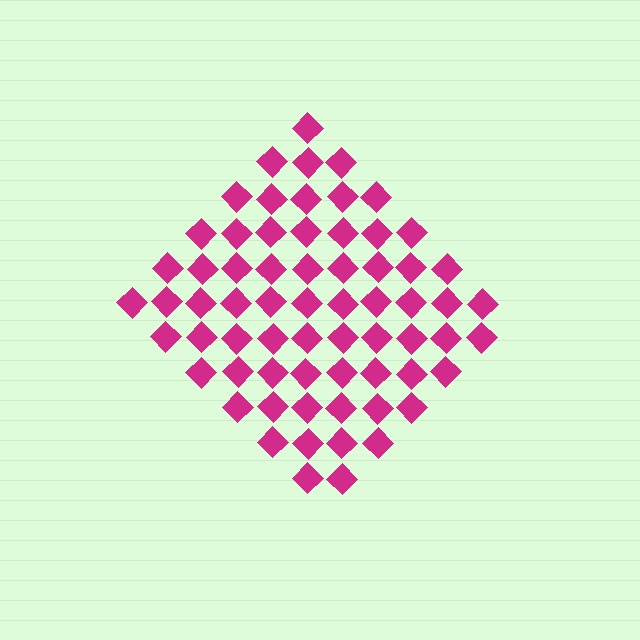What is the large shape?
The large shape is a diamond.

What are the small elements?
The small elements are diamonds.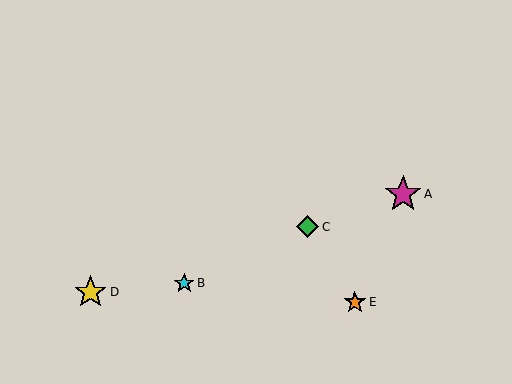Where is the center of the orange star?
The center of the orange star is at (355, 302).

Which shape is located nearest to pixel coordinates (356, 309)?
The orange star (labeled E) at (355, 302) is nearest to that location.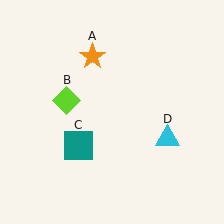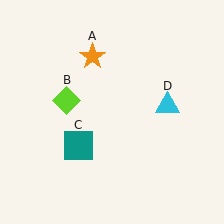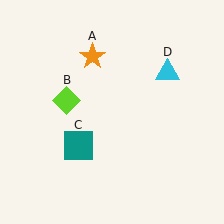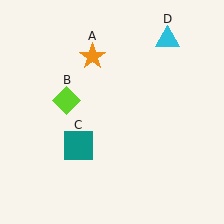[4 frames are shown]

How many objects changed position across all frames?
1 object changed position: cyan triangle (object D).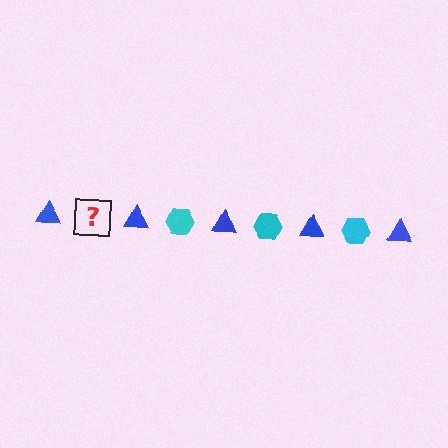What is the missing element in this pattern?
The missing element is a cyan hexagon.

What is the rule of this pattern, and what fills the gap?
The rule is that the pattern alternates between blue triangle and cyan hexagon. The gap should be filled with a cyan hexagon.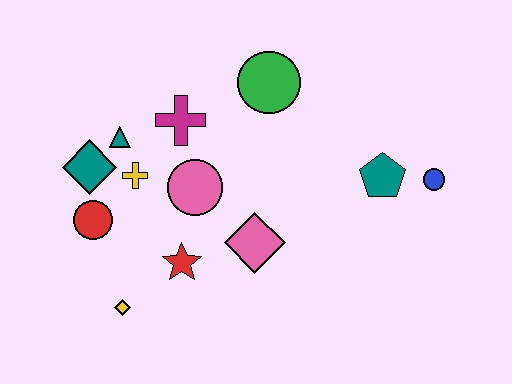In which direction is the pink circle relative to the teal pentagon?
The pink circle is to the left of the teal pentagon.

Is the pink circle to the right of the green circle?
No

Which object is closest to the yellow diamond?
The red star is closest to the yellow diamond.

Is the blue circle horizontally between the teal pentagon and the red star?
No